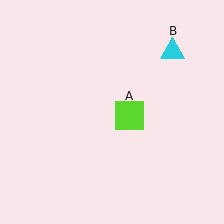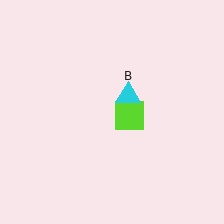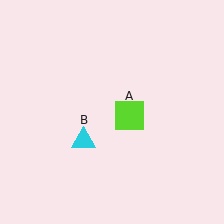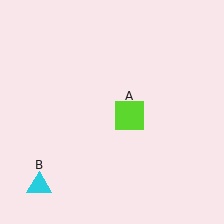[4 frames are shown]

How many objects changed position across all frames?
1 object changed position: cyan triangle (object B).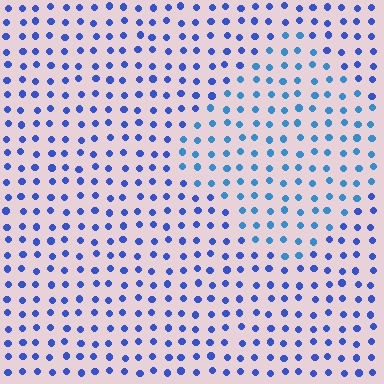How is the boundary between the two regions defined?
The boundary is defined purely by a slight shift in hue (about 23 degrees). Spacing, size, and orientation are identical on both sides.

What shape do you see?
I see a diamond.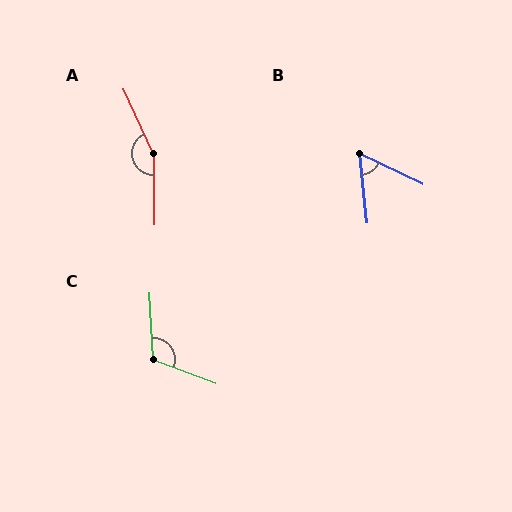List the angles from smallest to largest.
B (58°), C (114°), A (156°).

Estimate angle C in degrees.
Approximately 114 degrees.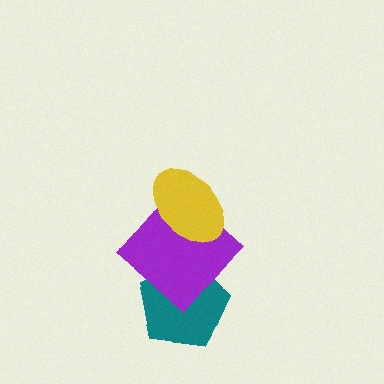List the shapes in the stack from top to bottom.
From top to bottom: the yellow ellipse, the purple diamond, the teal pentagon.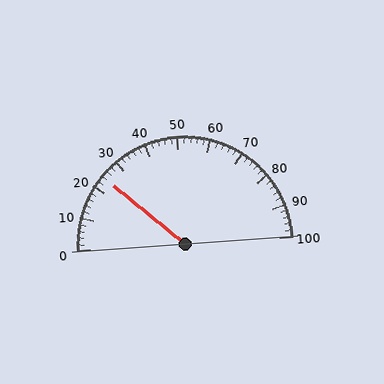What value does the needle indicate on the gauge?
The needle indicates approximately 24.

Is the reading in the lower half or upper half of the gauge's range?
The reading is in the lower half of the range (0 to 100).